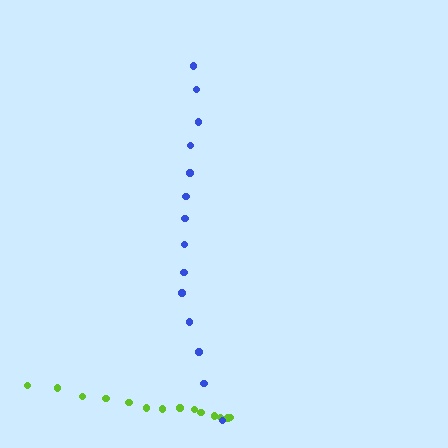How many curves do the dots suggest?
There are 2 distinct paths.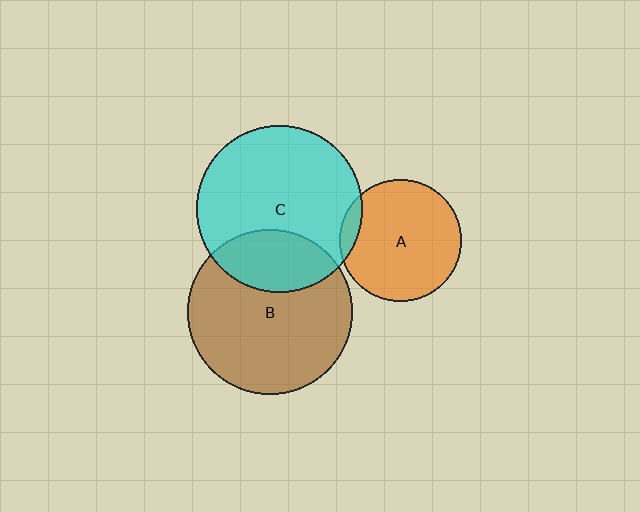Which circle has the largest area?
Circle C (cyan).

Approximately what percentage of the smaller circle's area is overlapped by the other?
Approximately 25%.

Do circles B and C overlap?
Yes.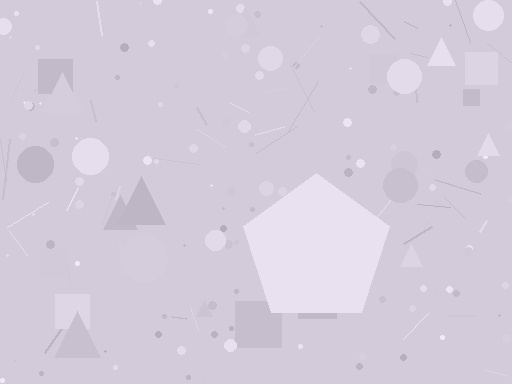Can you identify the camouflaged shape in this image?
The camouflaged shape is a pentagon.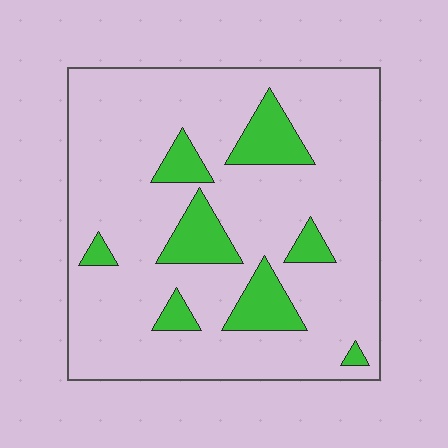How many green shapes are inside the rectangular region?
8.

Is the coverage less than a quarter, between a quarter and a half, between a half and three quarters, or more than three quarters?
Less than a quarter.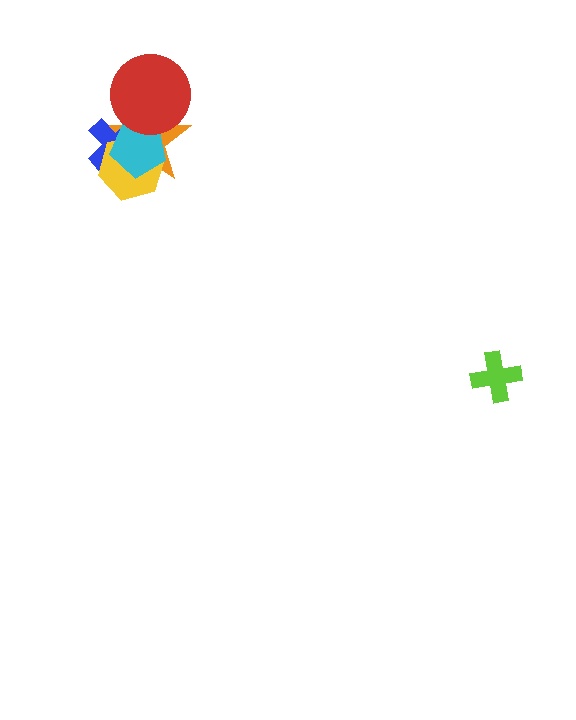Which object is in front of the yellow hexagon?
The cyan pentagon is in front of the yellow hexagon.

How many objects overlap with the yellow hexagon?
3 objects overlap with the yellow hexagon.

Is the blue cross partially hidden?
Yes, it is partially covered by another shape.